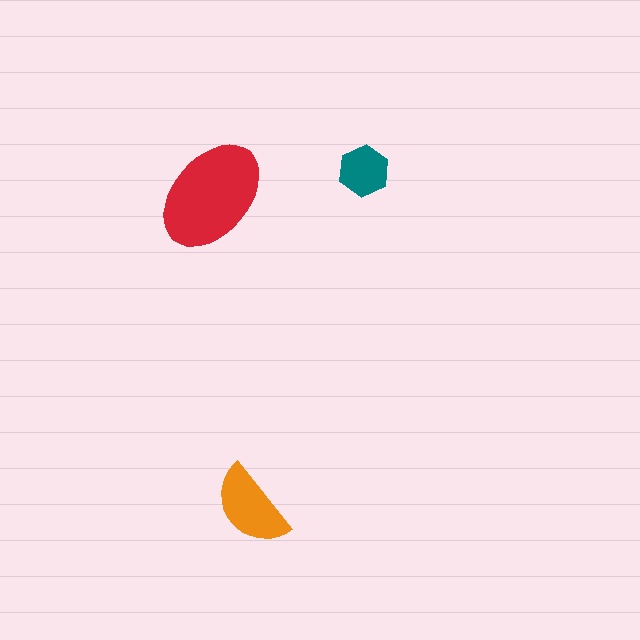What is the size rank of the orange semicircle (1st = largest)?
2nd.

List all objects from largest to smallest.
The red ellipse, the orange semicircle, the teal hexagon.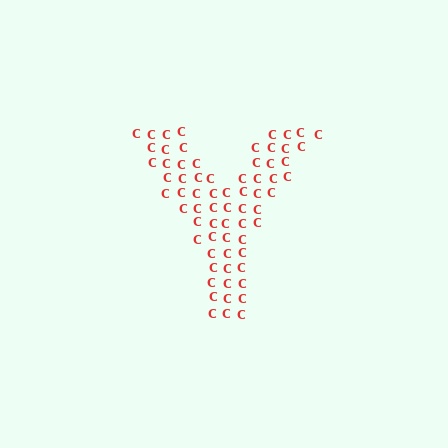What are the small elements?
The small elements are letter C's.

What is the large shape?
The large shape is the letter Y.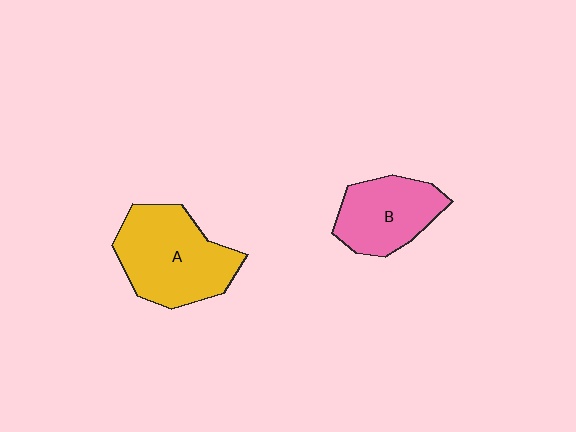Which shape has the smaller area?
Shape B (pink).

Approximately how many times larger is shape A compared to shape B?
Approximately 1.4 times.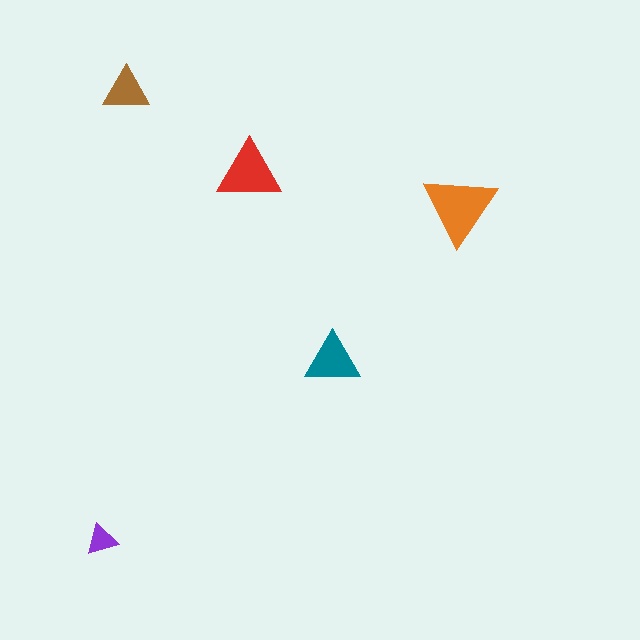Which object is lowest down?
The purple triangle is bottommost.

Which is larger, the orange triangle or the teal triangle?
The orange one.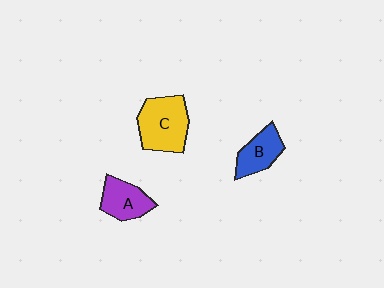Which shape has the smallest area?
Shape B (blue).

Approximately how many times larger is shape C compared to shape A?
Approximately 1.5 times.